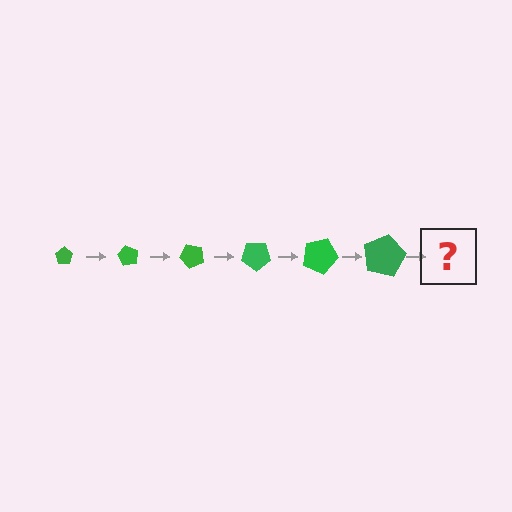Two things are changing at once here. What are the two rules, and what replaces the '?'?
The two rules are that the pentagon grows larger each step and it rotates 60 degrees each step. The '?' should be a pentagon, larger than the previous one and rotated 360 degrees from the start.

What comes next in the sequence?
The next element should be a pentagon, larger than the previous one and rotated 360 degrees from the start.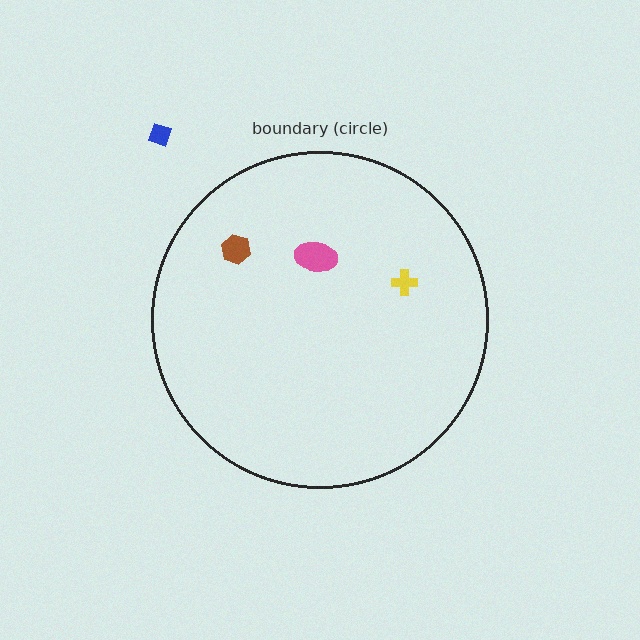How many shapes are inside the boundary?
3 inside, 1 outside.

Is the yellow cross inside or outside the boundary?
Inside.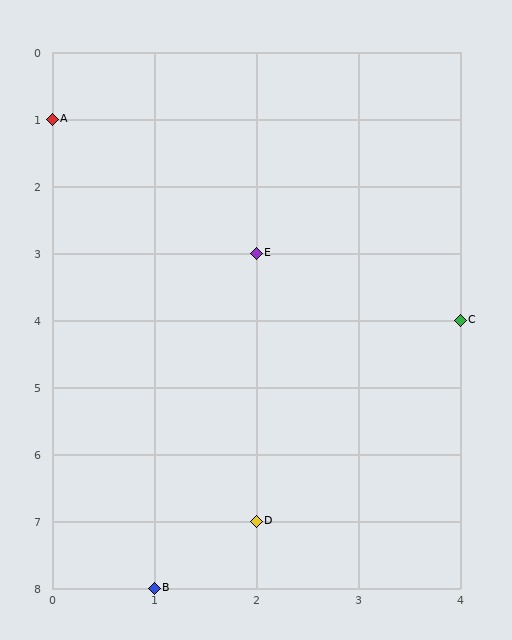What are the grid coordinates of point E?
Point E is at grid coordinates (2, 3).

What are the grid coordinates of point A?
Point A is at grid coordinates (0, 1).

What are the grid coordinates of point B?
Point B is at grid coordinates (1, 8).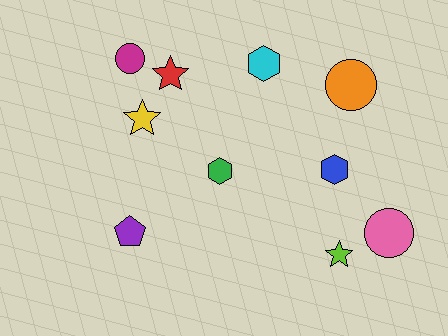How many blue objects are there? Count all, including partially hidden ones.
There is 1 blue object.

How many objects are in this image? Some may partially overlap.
There are 10 objects.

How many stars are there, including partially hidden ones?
There are 3 stars.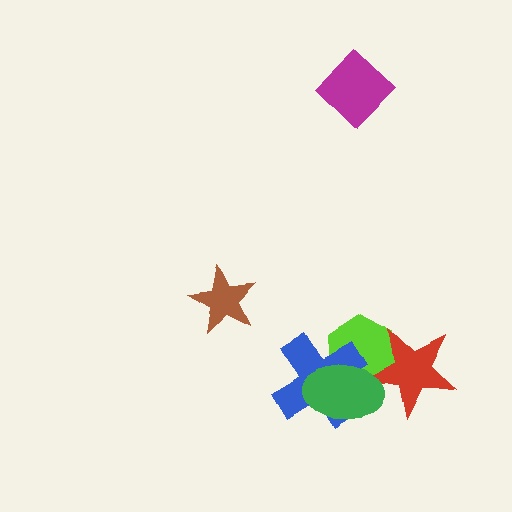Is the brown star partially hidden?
No, no other shape covers it.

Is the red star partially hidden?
Yes, it is partially covered by another shape.